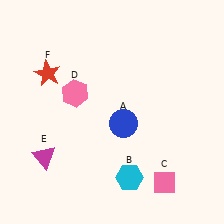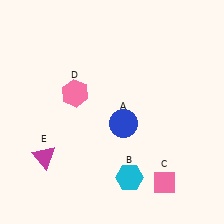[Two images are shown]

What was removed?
The red star (F) was removed in Image 2.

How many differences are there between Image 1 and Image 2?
There is 1 difference between the two images.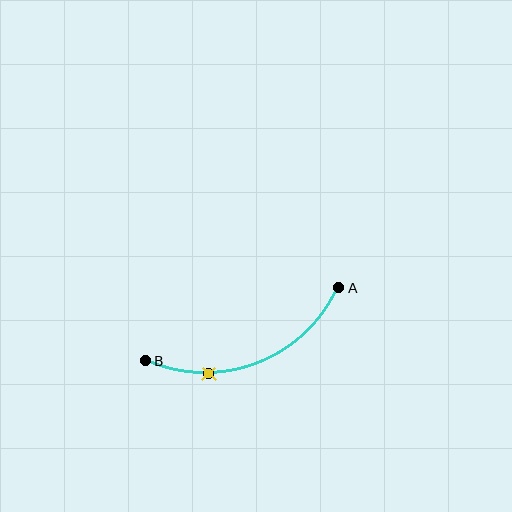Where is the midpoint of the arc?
The arc midpoint is the point on the curve farthest from the straight line joining A and B. It sits below that line.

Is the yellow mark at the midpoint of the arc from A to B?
No. The yellow mark lies on the arc but is closer to endpoint B. The arc midpoint would be at the point on the curve equidistant along the arc from both A and B.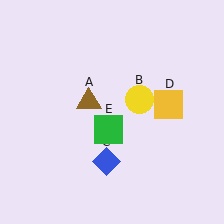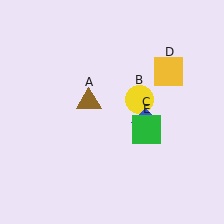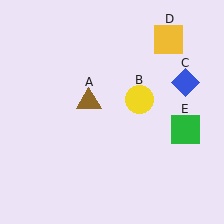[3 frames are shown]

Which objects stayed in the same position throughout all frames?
Brown triangle (object A) and yellow circle (object B) remained stationary.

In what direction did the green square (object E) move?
The green square (object E) moved right.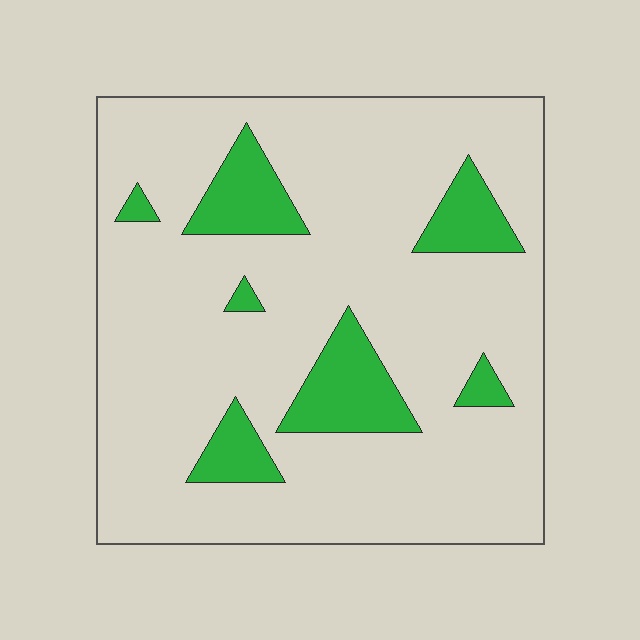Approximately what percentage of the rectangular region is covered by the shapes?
Approximately 15%.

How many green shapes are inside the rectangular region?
7.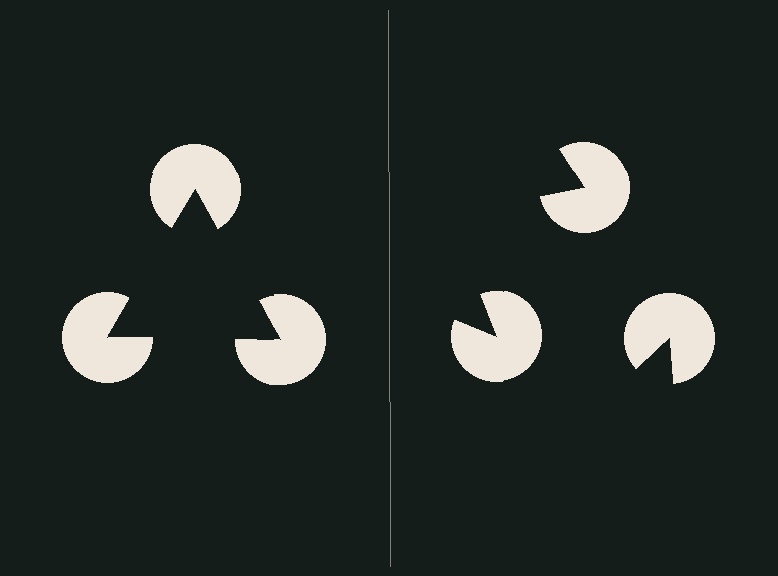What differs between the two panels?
The pac-man discs are positioned identically on both sides; only the wedge orientations differ. On the left they align to a triangle; on the right they are misaligned.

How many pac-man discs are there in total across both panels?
6 — 3 on each side.